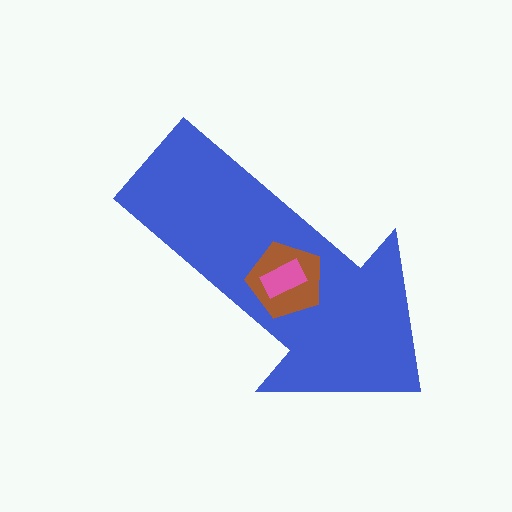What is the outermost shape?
The blue arrow.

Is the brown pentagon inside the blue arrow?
Yes.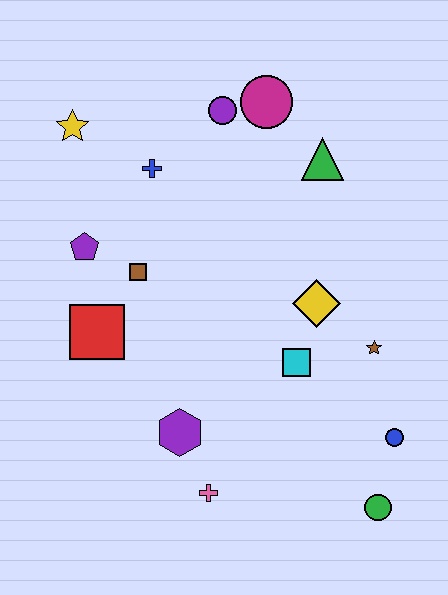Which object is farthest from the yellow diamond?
The yellow star is farthest from the yellow diamond.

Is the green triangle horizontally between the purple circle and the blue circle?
Yes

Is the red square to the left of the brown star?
Yes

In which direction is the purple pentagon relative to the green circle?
The purple pentagon is to the left of the green circle.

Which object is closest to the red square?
The brown square is closest to the red square.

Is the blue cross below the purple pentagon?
No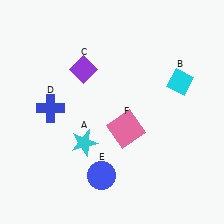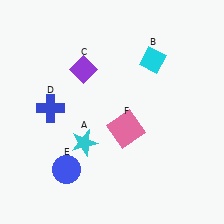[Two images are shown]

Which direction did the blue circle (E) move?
The blue circle (E) moved left.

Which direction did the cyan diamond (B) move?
The cyan diamond (B) moved left.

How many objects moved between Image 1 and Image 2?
2 objects moved between the two images.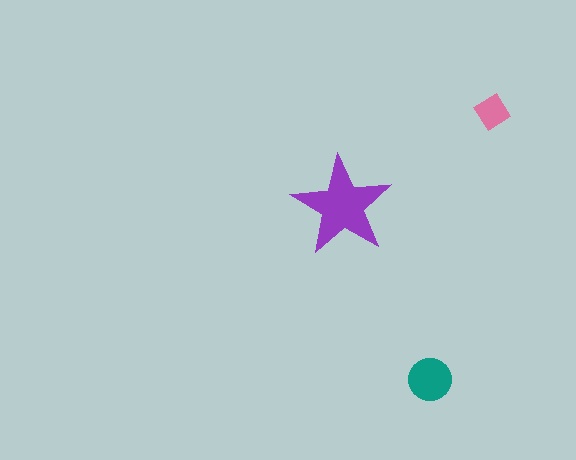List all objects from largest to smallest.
The purple star, the teal circle, the pink diamond.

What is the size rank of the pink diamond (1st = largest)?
3rd.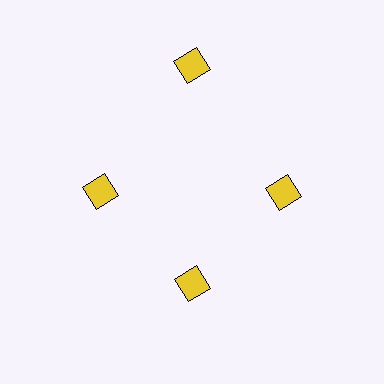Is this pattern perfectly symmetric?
No. The 4 yellow squares are arranged in a ring, but one element near the 12 o'clock position is pushed outward from the center, breaking the 4-fold rotational symmetry.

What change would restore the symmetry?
The symmetry would be restored by moving it inward, back onto the ring so that all 4 squares sit at equal angles and equal distance from the center.